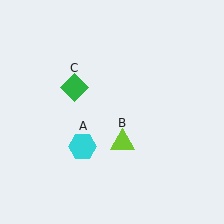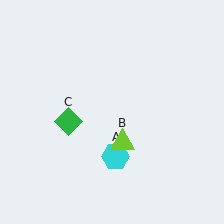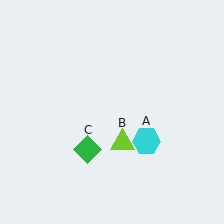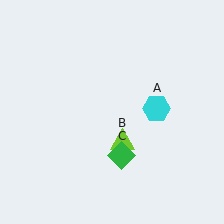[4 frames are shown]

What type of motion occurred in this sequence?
The cyan hexagon (object A), green diamond (object C) rotated counterclockwise around the center of the scene.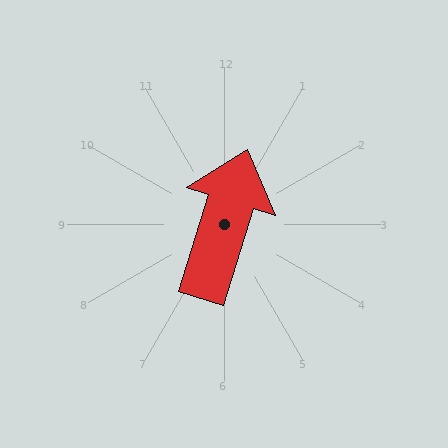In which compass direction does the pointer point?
North.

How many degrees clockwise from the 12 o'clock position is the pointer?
Approximately 17 degrees.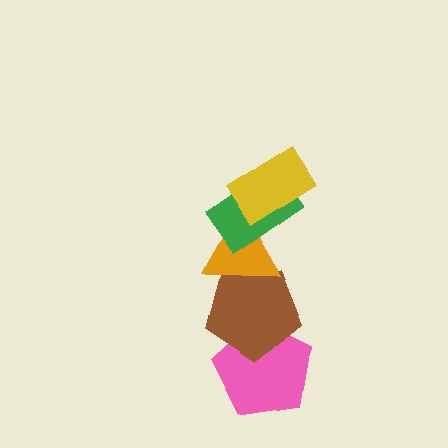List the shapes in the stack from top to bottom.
From top to bottom: the yellow rectangle, the green rectangle, the orange triangle, the brown pentagon, the pink pentagon.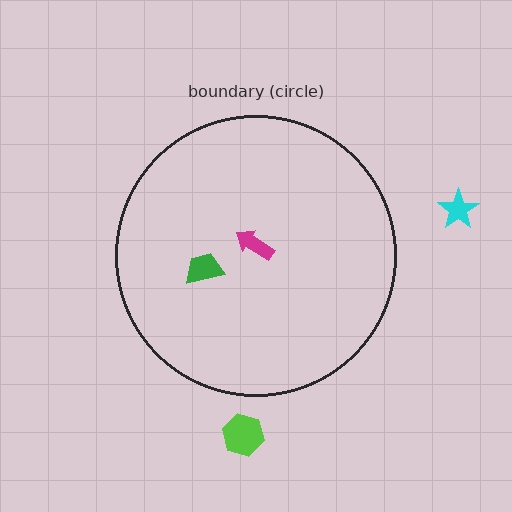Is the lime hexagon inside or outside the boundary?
Outside.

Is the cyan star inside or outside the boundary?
Outside.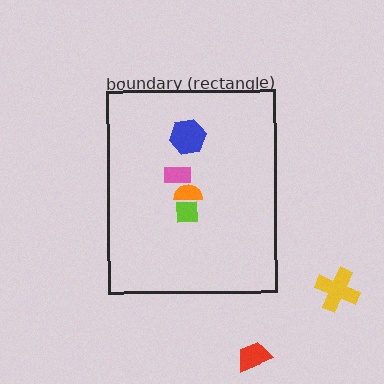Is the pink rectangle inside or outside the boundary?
Inside.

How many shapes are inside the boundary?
4 inside, 2 outside.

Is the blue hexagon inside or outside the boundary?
Inside.